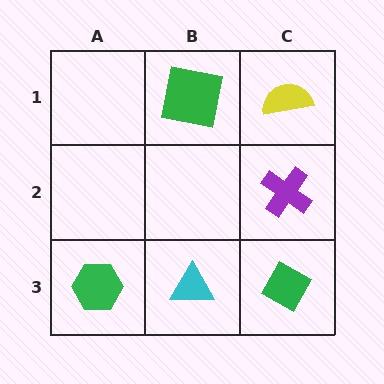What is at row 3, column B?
A cyan triangle.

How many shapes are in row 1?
2 shapes.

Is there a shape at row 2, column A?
No, that cell is empty.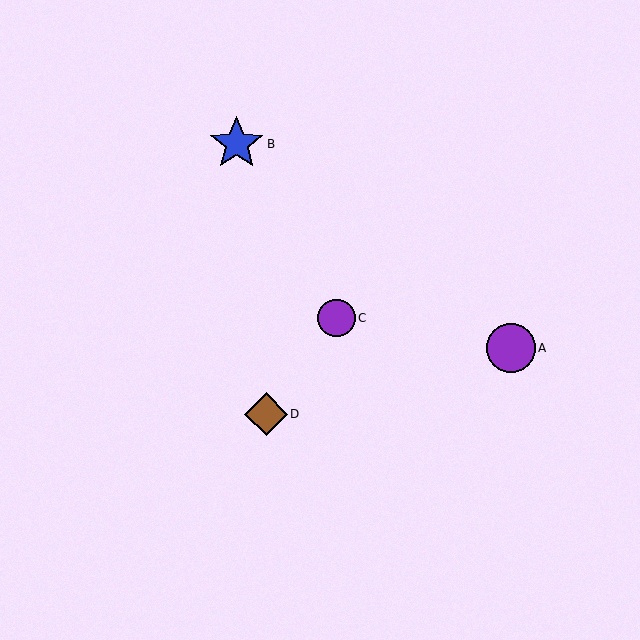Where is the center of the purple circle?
The center of the purple circle is at (511, 348).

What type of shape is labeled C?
Shape C is a purple circle.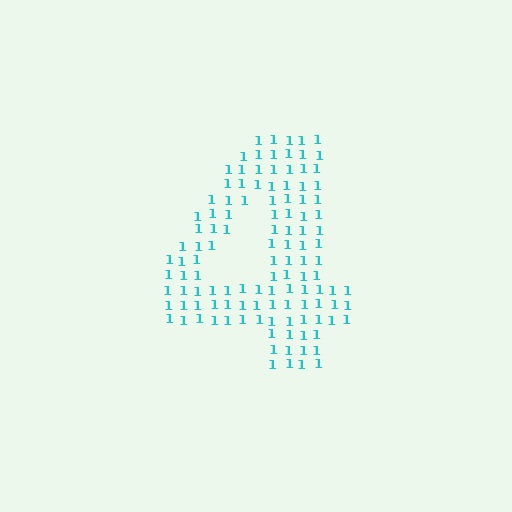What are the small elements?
The small elements are digit 1's.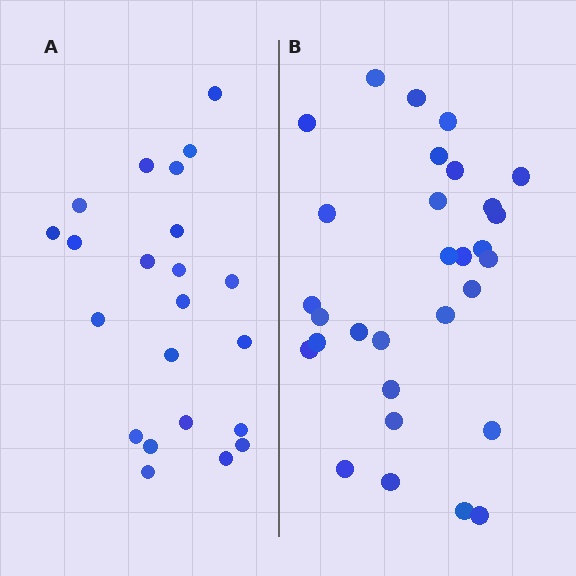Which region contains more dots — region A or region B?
Region B (the right region) has more dots.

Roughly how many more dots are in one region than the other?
Region B has roughly 8 or so more dots than region A.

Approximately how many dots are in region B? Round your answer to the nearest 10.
About 30 dots.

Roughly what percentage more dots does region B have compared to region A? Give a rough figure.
About 35% more.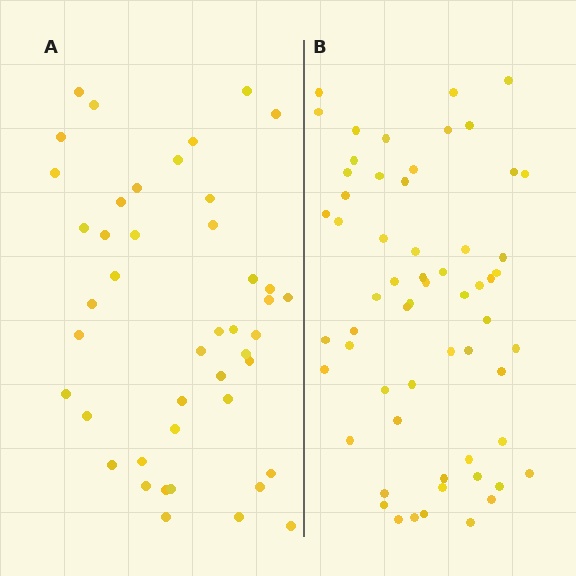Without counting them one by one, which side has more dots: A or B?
Region B (the right region) has more dots.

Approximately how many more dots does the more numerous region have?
Region B has approximately 15 more dots than region A.